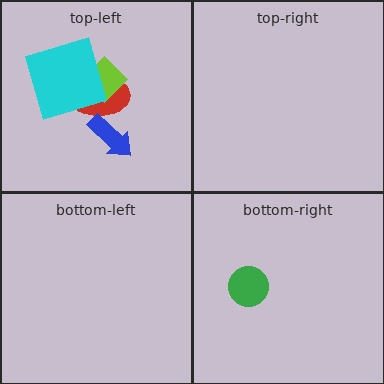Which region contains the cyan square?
The top-left region.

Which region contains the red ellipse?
The top-left region.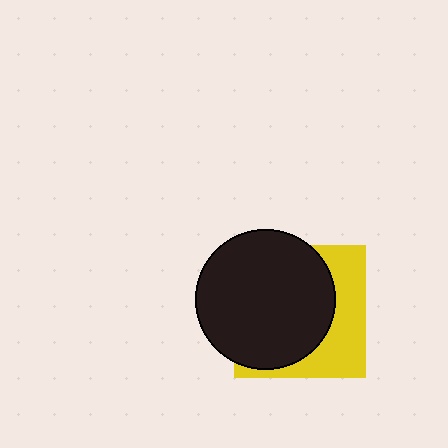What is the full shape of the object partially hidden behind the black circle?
The partially hidden object is a yellow square.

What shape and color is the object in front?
The object in front is a black circle.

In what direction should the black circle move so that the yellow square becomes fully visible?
The black circle should move left. That is the shortest direction to clear the overlap and leave the yellow square fully visible.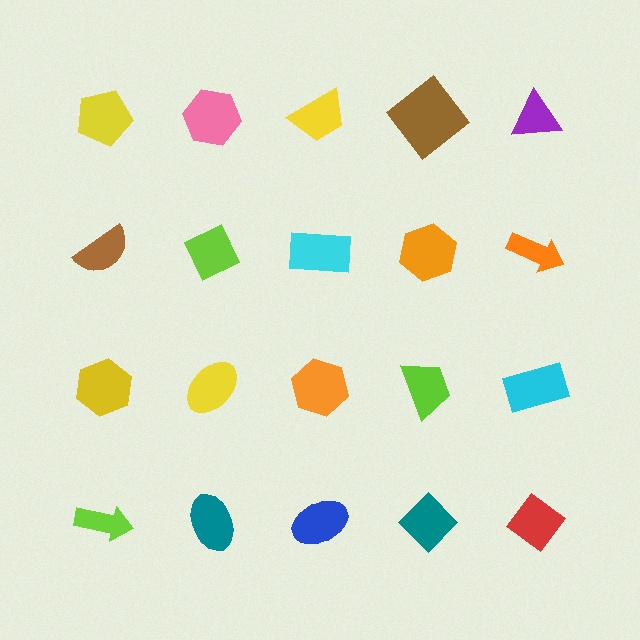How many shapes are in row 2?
5 shapes.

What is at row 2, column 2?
A lime diamond.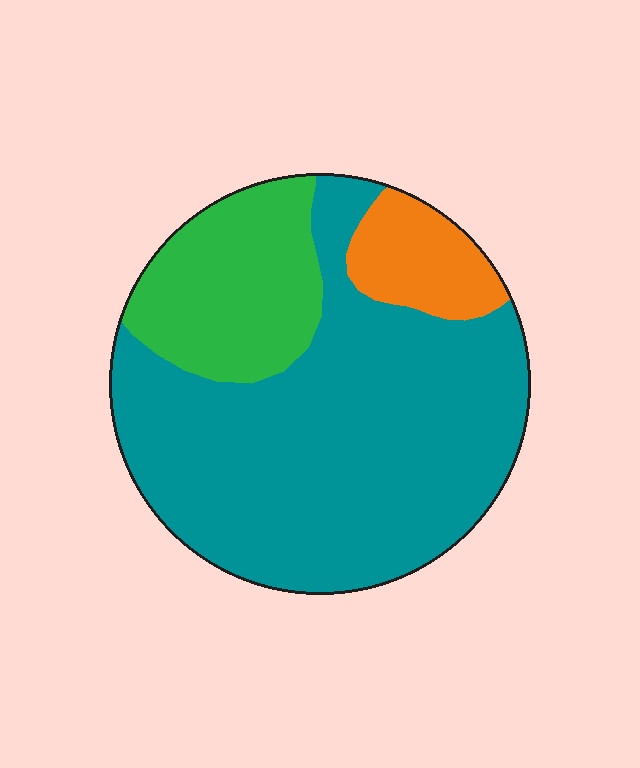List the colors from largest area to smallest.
From largest to smallest: teal, green, orange.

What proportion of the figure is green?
Green covers about 20% of the figure.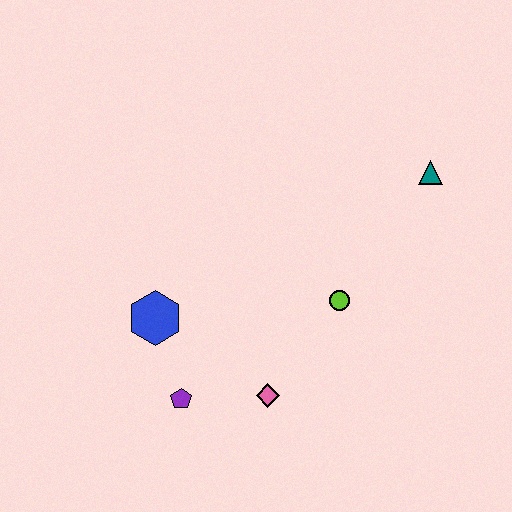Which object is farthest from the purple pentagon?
The teal triangle is farthest from the purple pentagon.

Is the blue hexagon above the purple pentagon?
Yes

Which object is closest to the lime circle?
The pink diamond is closest to the lime circle.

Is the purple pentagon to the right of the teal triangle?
No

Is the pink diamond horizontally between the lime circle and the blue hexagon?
Yes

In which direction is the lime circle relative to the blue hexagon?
The lime circle is to the right of the blue hexagon.